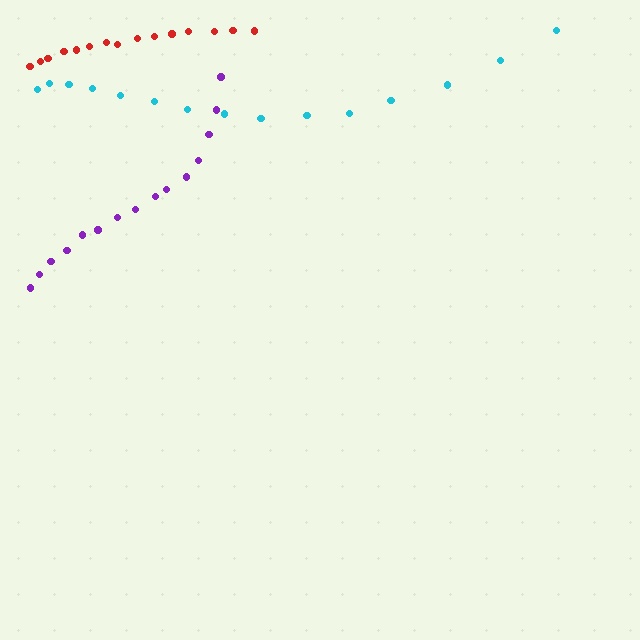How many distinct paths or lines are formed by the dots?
There are 3 distinct paths.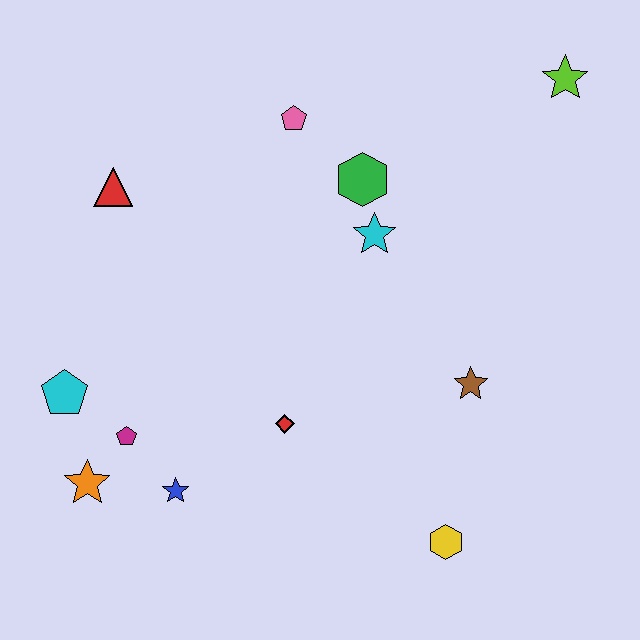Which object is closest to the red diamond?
The blue star is closest to the red diamond.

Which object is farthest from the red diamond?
The lime star is farthest from the red diamond.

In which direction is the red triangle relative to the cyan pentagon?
The red triangle is above the cyan pentagon.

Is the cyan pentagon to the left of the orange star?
Yes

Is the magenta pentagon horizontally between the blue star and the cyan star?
No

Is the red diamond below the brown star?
Yes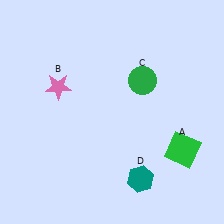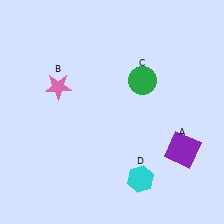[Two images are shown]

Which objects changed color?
A changed from green to purple. D changed from teal to cyan.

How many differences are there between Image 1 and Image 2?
There are 2 differences between the two images.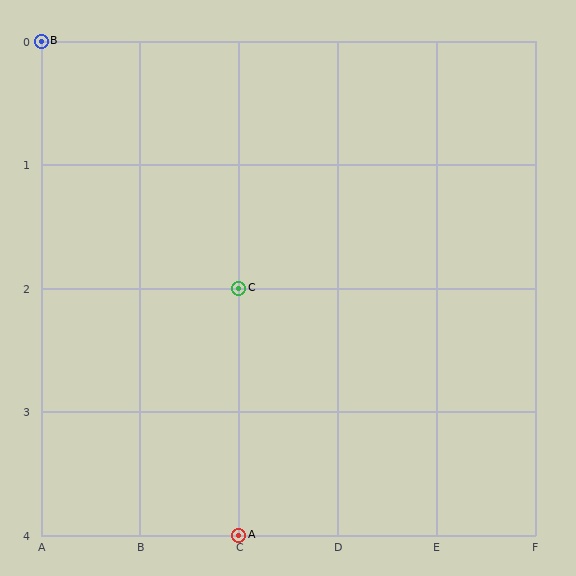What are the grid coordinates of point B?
Point B is at grid coordinates (A, 0).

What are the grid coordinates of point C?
Point C is at grid coordinates (C, 2).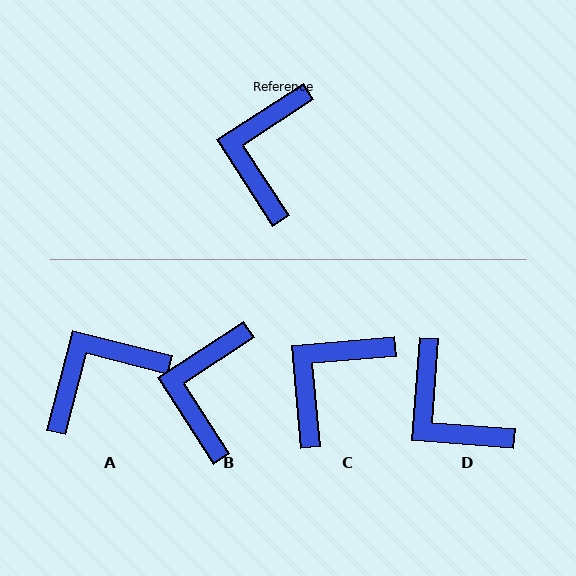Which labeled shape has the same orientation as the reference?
B.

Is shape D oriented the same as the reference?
No, it is off by about 53 degrees.